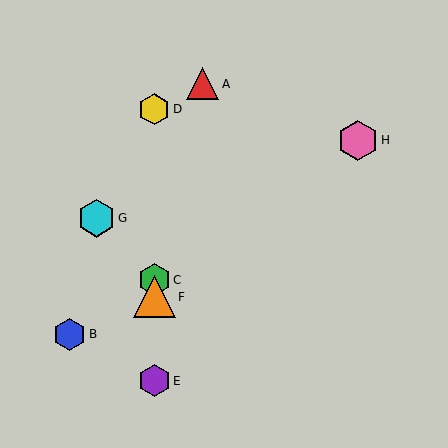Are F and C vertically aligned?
Yes, both are at x≈154.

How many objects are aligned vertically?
4 objects (C, D, E, F) are aligned vertically.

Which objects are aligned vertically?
Objects C, D, E, F are aligned vertically.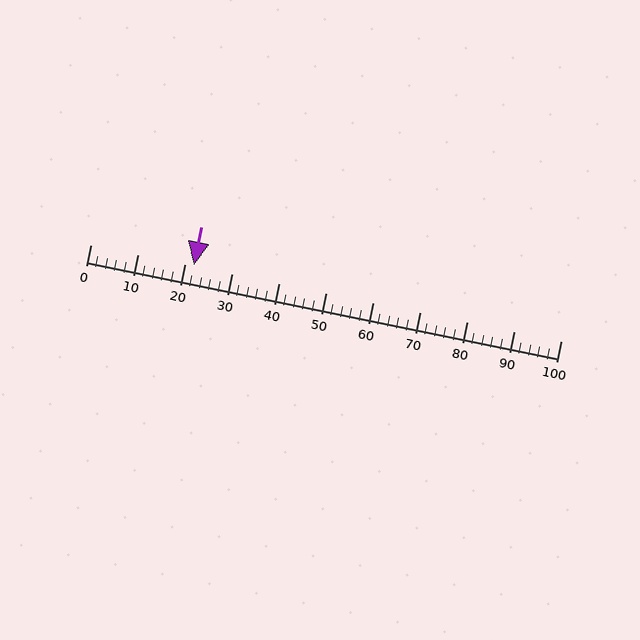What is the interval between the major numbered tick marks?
The major tick marks are spaced 10 units apart.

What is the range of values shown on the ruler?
The ruler shows values from 0 to 100.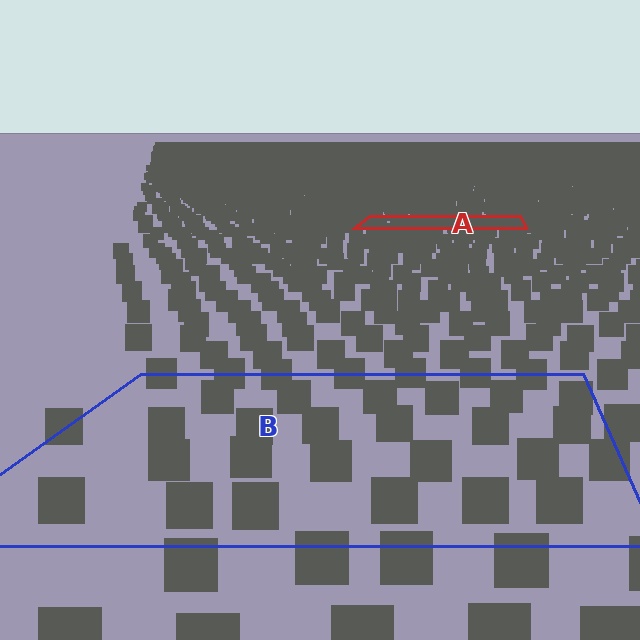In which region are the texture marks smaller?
The texture marks are smaller in region A, because it is farther away.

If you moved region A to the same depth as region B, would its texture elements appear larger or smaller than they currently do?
They would appear larger. At a closer depth, the same texture elements are projected at a bigger on-screen size.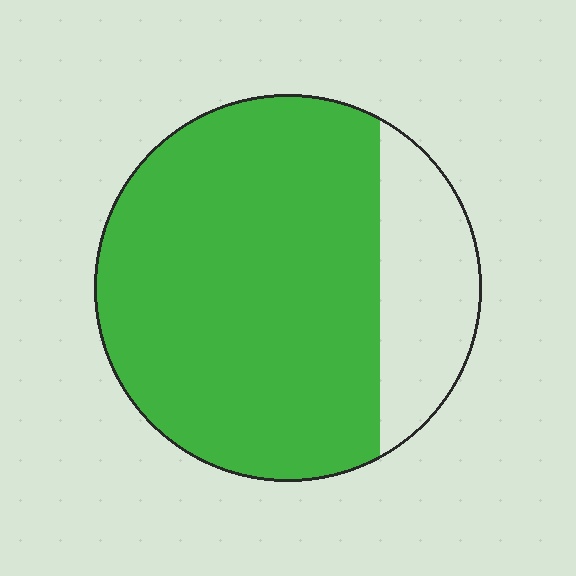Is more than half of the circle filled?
Yes.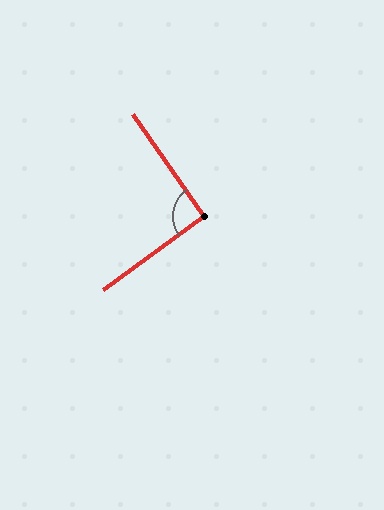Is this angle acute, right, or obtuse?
It is approximately a right angle.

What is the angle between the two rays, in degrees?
Approximately 91 degrees.